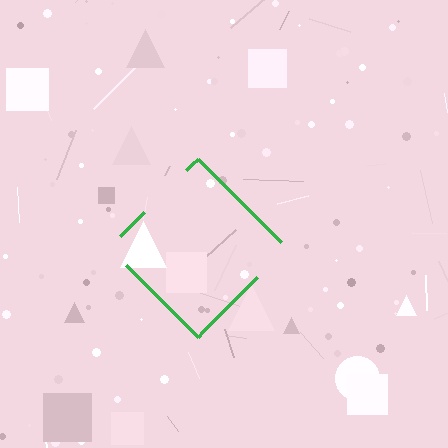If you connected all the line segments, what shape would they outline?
They would outline a diamond.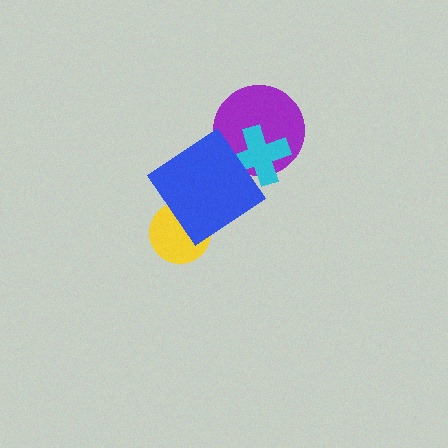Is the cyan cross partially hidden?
Yes, it is partially covered by another shape.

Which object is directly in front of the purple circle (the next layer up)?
The cyan cross is directly in front of the purple circle.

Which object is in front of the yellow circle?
The blue diamond is in front of the yellow circle.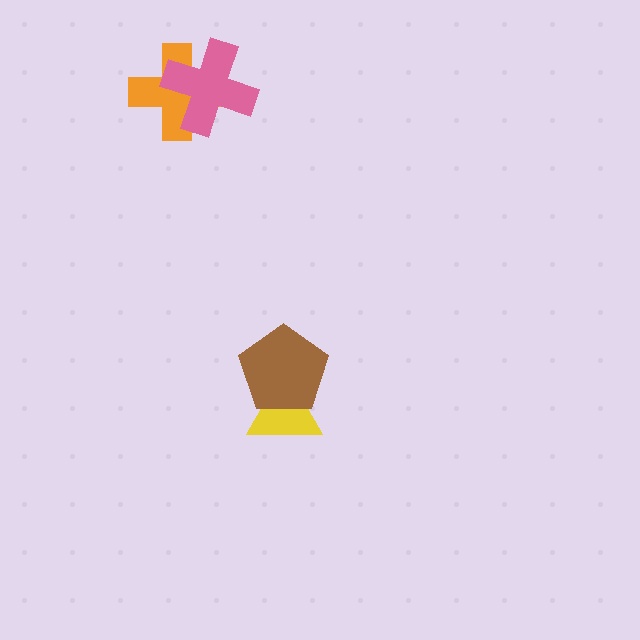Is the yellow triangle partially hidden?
Yes, it is partially covered by another shape.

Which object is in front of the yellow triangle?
The brown pentagon is in front of the yellow triangle.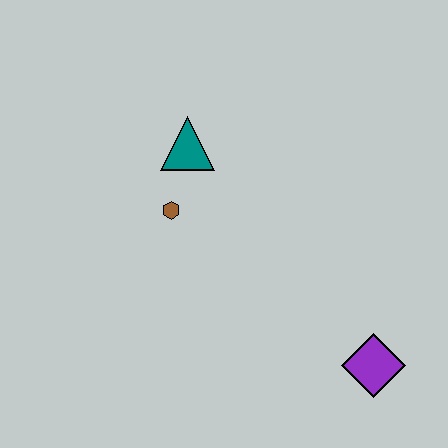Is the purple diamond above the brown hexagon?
No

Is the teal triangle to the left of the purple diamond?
Yes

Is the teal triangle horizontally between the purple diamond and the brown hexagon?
Yes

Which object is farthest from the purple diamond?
The teal triangle is farthest from the purple diamond.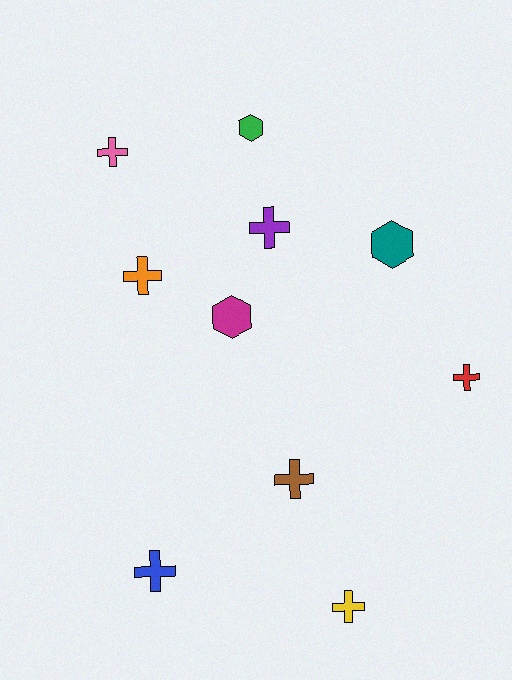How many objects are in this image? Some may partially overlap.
There are 10 objects.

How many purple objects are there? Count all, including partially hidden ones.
There is 1 purple object.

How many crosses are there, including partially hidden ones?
There are 7 crosses.